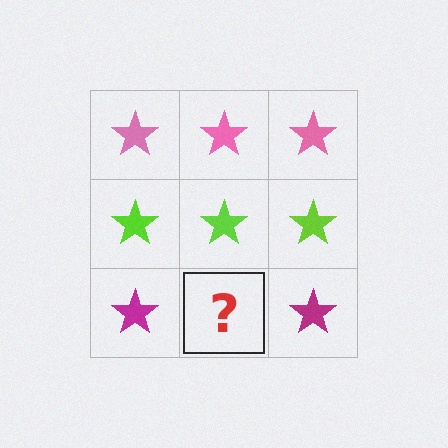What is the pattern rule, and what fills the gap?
The rule is that each row has a consistent color. The gap should be filled with a magenta star.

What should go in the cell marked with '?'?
The missing cell should contain a magenta star.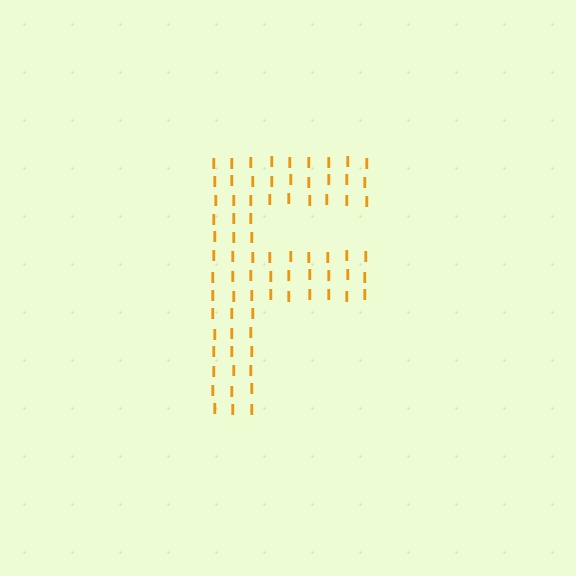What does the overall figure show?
The overall figure shows the letter F.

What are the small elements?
The small elements are letter I's.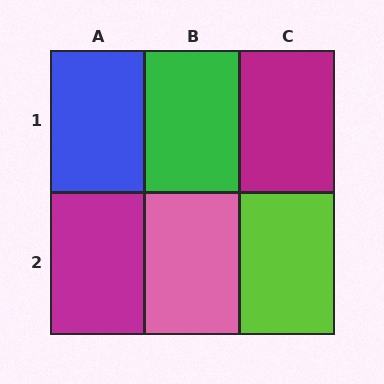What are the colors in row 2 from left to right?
Magenta, pink, lime.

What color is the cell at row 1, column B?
Green.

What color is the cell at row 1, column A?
Blue.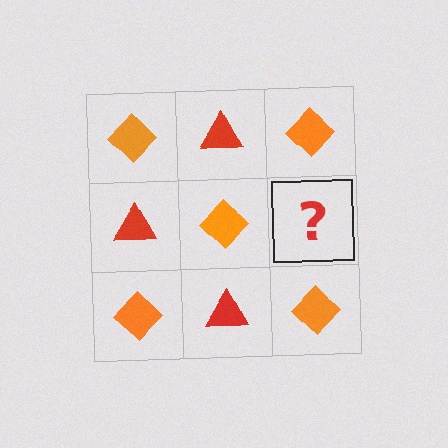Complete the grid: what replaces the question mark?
The question mark should be replaced with a red triangle.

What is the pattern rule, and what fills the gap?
The rule is that it alternates orange diamond and red triangle in a checkerboard pattern. The gap should be filled with a red triangle.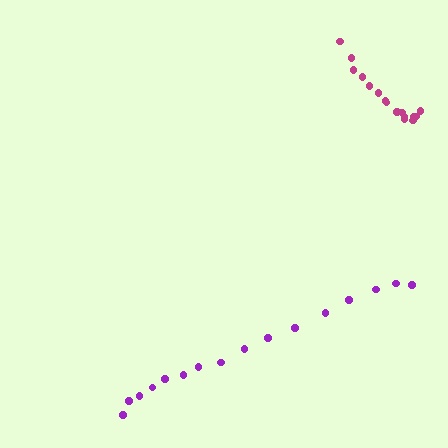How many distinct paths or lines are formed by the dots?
There are 2 distinct paths.